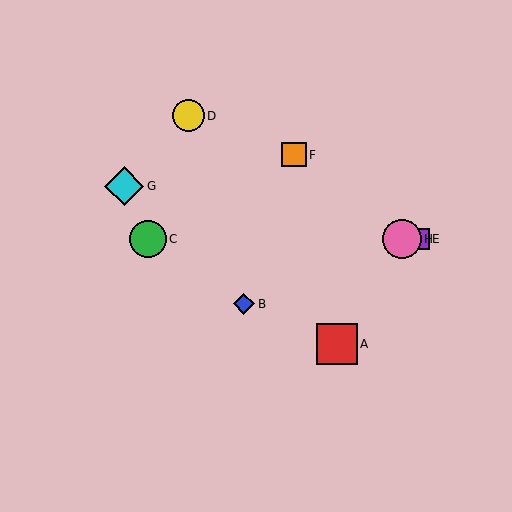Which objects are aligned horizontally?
Objects C, E, H are aligned horizontally.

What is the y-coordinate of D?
Object D is at y≈116.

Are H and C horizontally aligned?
Yes, both are at y≈239.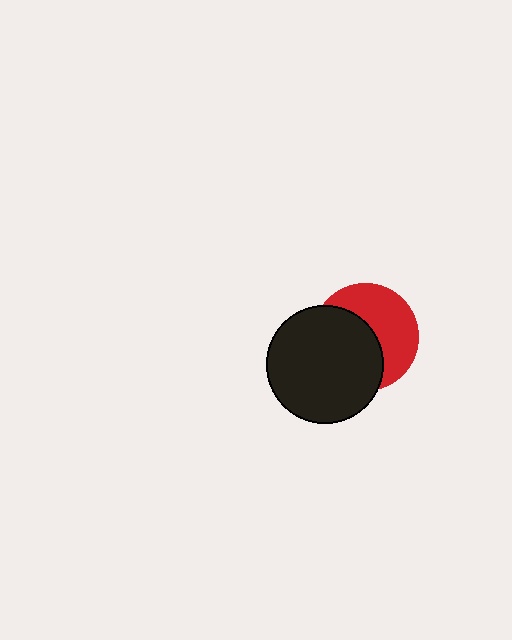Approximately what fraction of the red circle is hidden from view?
Roughly 51% of the red circle is hidden behind the black circle.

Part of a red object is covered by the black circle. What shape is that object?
It is a circle.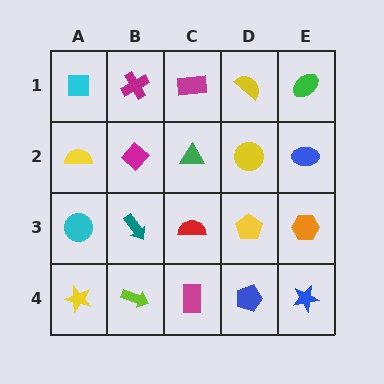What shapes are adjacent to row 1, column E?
A blue ellipse (row 2, column E), a yellow semicircle (row 1, column D).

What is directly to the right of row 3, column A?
A teal arrow.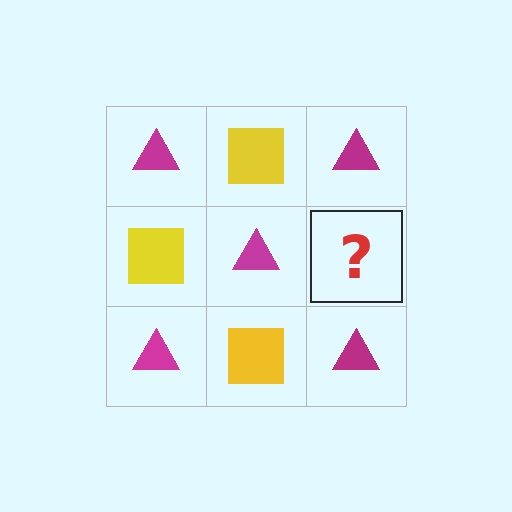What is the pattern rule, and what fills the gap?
The rule is that it alternates magenta triangle and yellow square in a checkerboard pattern. The gap should be filled with a yellow square.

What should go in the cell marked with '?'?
The missing cell should contain a yellow square.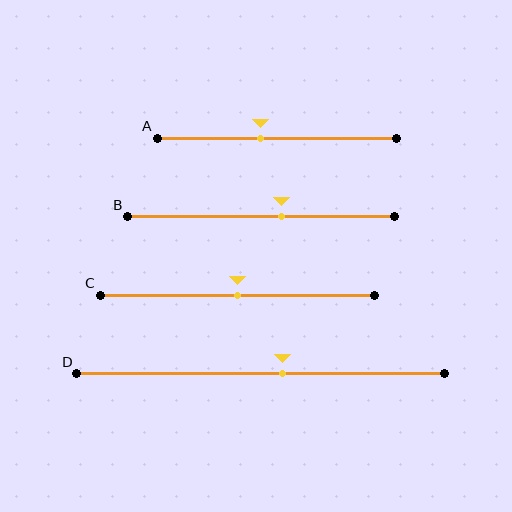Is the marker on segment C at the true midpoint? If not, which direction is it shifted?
Yes, the marker on segment C is at the true midpoint.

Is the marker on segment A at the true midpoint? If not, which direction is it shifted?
No, the marker on segment A is shifted to the left by about 7% of the segment length.